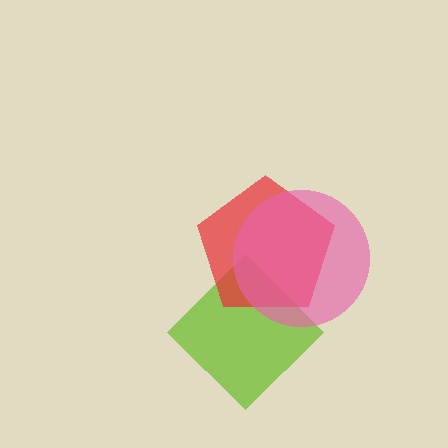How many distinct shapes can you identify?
There are 3 distinct shapes: a lime diamond, a red pentagon, a pink circle.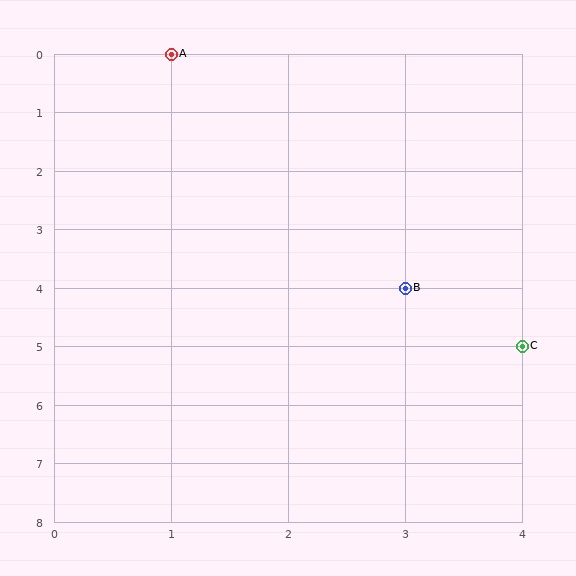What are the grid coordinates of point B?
Point B is at grid coordinates (3, 4).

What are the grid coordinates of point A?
Point A is at grid coordinates (1, 0).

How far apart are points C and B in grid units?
Points C and B are 1 column and 1 row apart (about 1.4 grid units diagonally).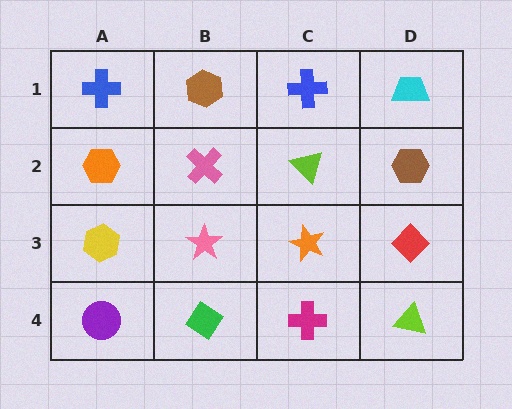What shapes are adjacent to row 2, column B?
A brown hexagon (row 1, column B), a pink star (row 3, column B), an orange hexagon (row 2, column A), a lime triangle (row 2, column C).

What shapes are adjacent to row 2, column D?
A cyan trapezoid (row 1, column D), a red diamond (row 3, column D), a lime triangle (row 2, column C).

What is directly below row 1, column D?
A brown hexagon.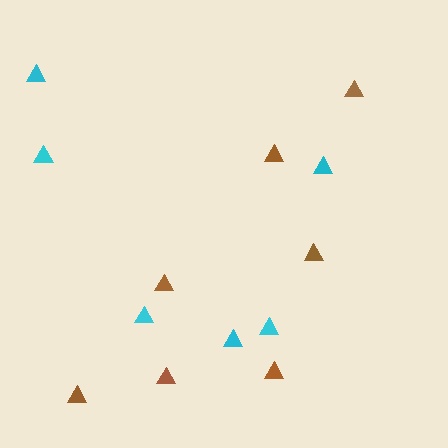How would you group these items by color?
There are 2 groups: one group of brown triangles (7) and one group of cyan triangles (6).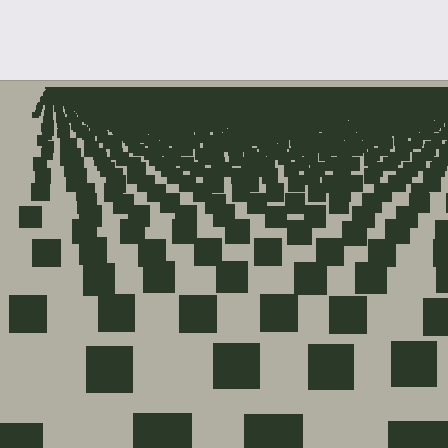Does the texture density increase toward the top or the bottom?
Density increases toward the top.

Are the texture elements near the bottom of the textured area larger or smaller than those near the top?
Larger. Near the bottom, elements are closer to the viewer and appear at a bigger on-screen size.